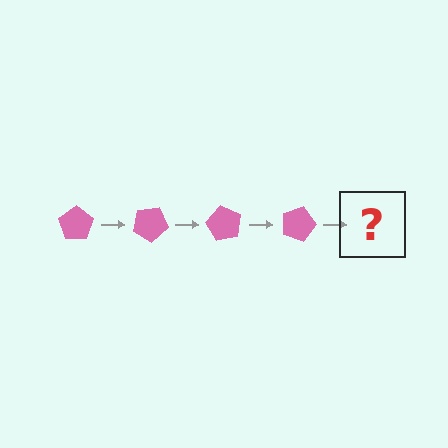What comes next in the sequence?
The next element should be a pink pentagon rotated 120 degrees.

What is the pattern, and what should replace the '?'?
The pattern is that the pentagon rotates 30 degrees each step. The '?' should be a pink pentagon rotated 120 degrees.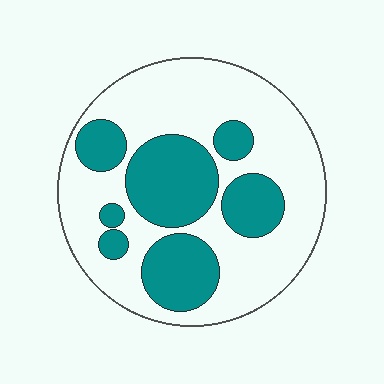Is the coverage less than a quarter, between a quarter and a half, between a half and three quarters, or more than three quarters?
Between a quarter and a half.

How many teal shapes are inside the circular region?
7.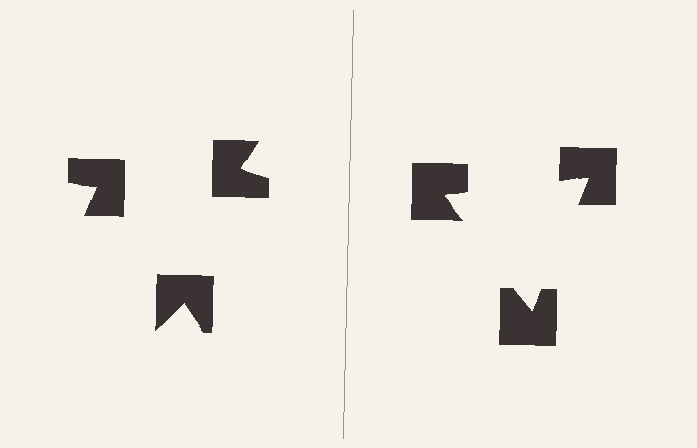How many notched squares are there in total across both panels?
6 — 3 on each side.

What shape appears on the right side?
An illusory triangle.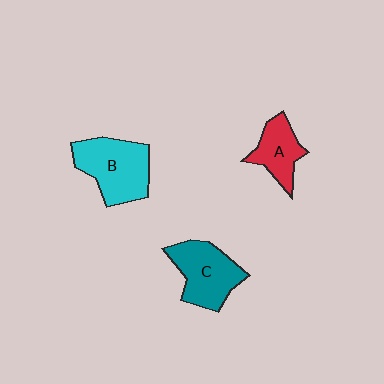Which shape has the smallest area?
Shape A (red).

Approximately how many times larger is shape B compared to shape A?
Approximately 1.6 times.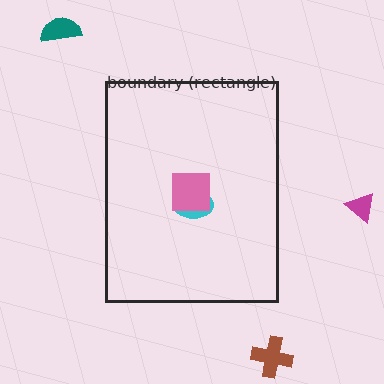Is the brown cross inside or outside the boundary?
Outside.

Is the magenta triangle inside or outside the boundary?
Outside.